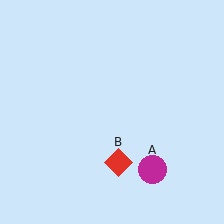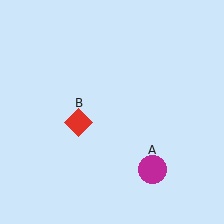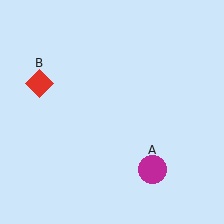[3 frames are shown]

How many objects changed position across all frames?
1 object changed position: red diamond (object B).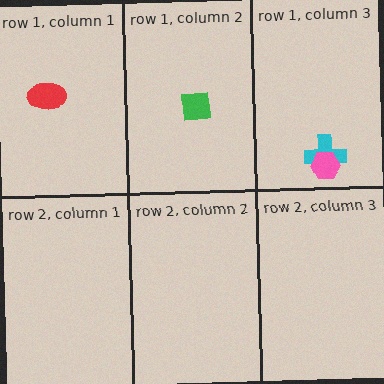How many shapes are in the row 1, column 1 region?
1.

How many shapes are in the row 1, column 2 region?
1.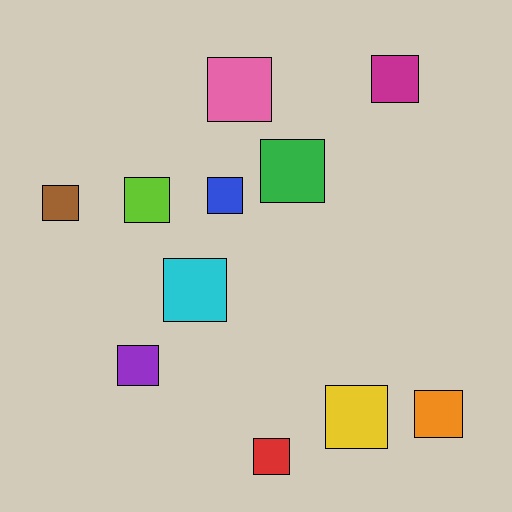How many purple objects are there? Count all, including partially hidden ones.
There is 1 purple object.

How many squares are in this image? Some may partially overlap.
There are 11 squares.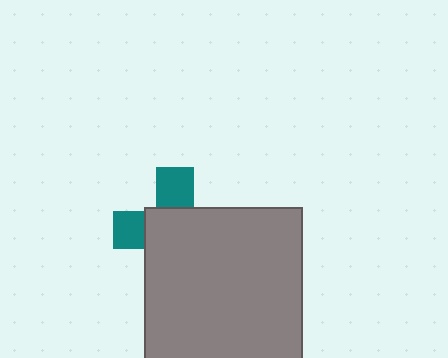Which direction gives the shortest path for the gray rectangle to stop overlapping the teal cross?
Moving toward the lower-right gives the shortest separation.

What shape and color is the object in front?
The object in front is a gray rectangle.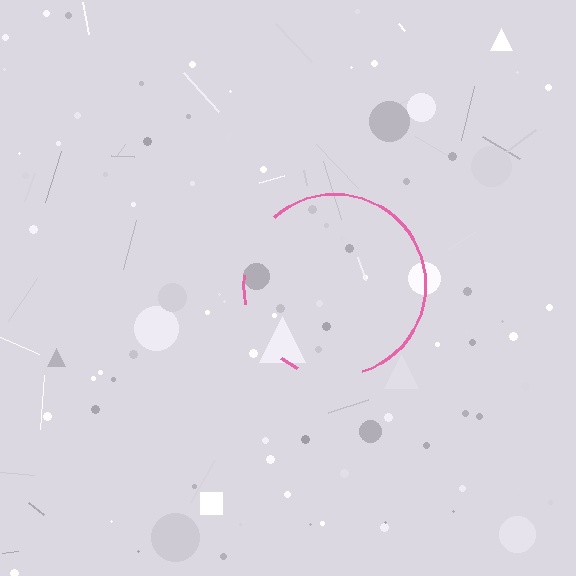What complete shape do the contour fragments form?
The contour fragments form a circle.